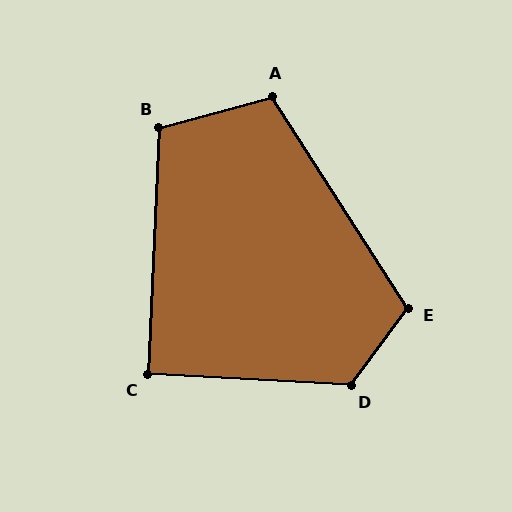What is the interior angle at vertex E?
Approximately 111 degrees (obtuse).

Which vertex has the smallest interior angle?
C, at approximately 90 degrees.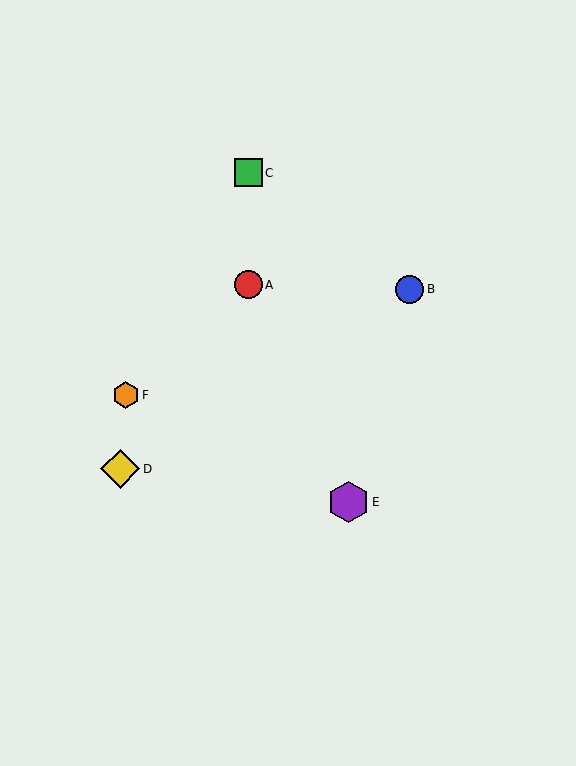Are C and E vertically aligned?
No, C is at x≈248 and E is at x≈348.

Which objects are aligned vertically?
Objects A, C are aligned vertically.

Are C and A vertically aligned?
Yes, both are at x≈248.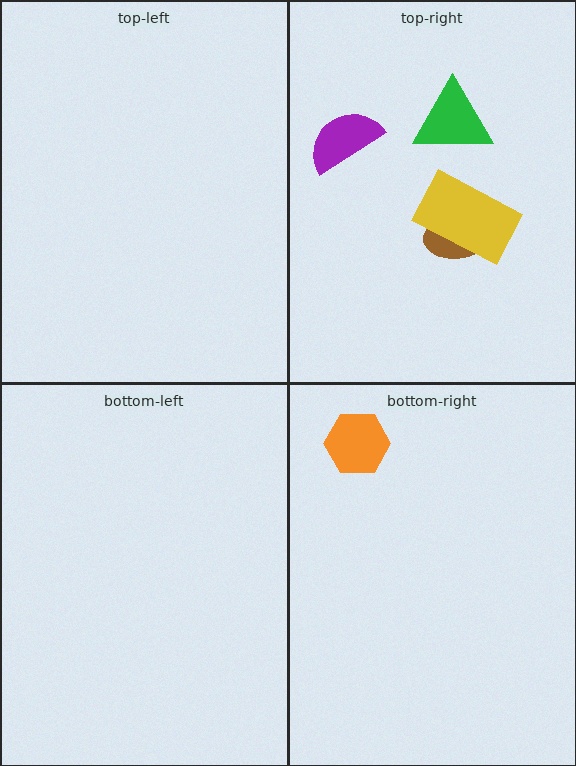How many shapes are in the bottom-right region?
1.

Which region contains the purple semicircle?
The top-right region.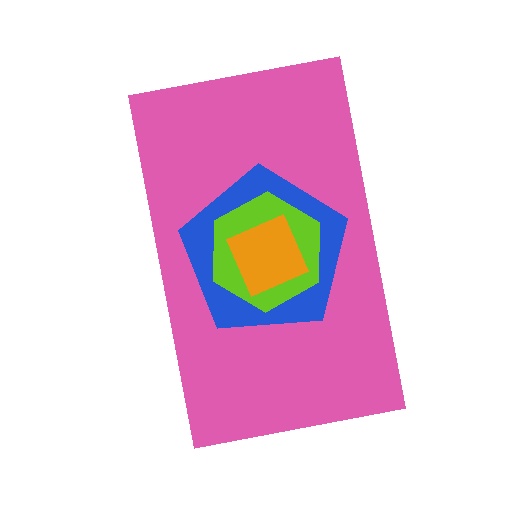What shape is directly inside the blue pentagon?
The lime hexagon.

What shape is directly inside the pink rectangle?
The blue pentagon.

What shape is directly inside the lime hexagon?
The orange diamond.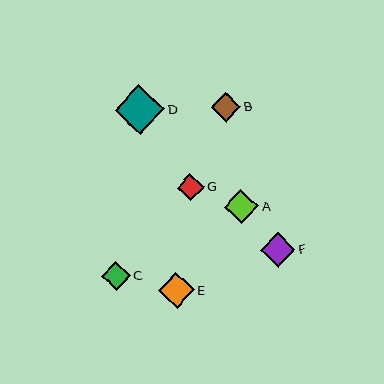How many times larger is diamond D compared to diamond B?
Diamond D is approximately 1.7 times the size of diamond B.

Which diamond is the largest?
Diamond D is the largest with a size of approximately 50 pixels.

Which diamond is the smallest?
Diamond G is the smallest with a size of approximately 27 pixels.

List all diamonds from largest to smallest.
From largest to smallest: D, E, F, A, B, C, G.